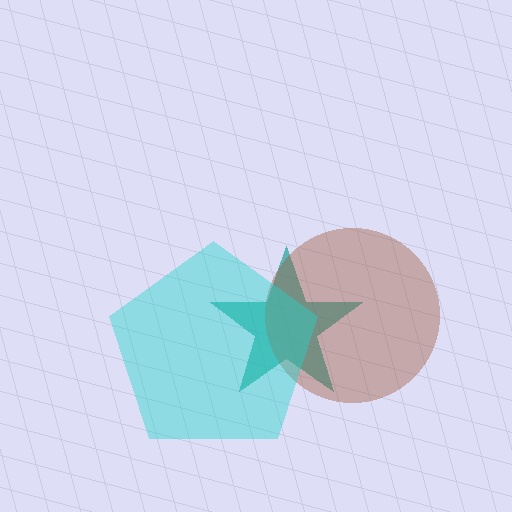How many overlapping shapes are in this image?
There are 3 overlapping shapes in the image.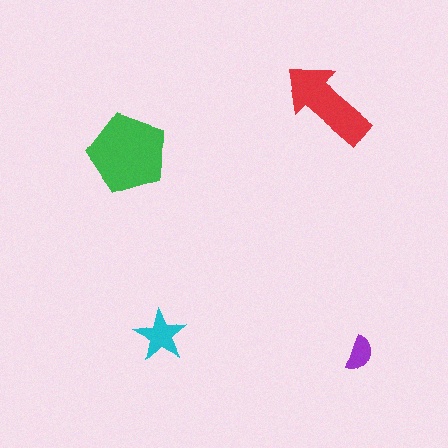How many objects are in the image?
There are 4 objects in the image.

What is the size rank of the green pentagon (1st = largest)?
1st.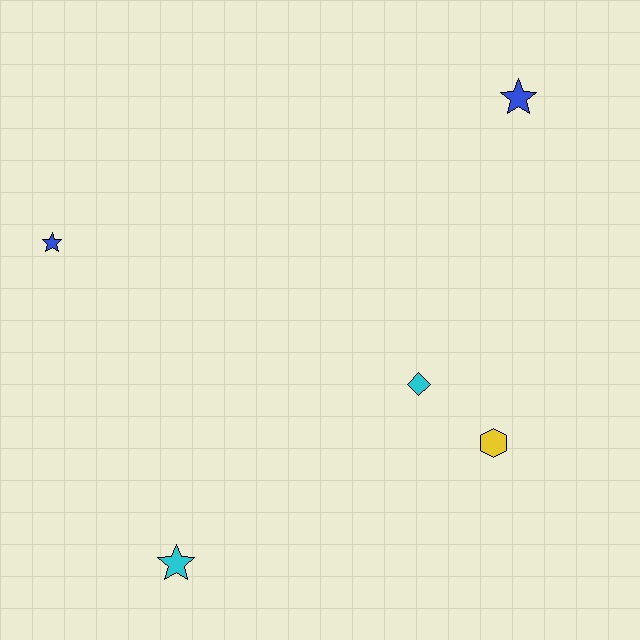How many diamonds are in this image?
There is 1 diamond.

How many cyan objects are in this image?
There are 2 cyan objects.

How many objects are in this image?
There are 5 objects.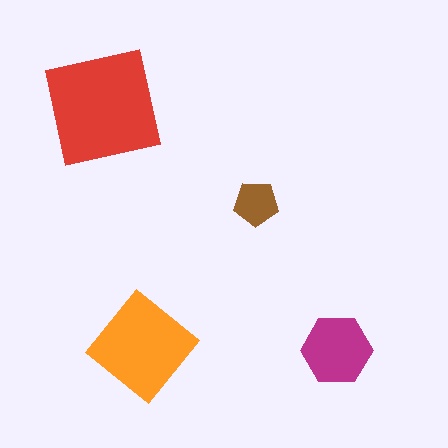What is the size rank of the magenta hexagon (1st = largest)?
3rd.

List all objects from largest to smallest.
The red square, the orange diamond, the magenta hexagon, the brown pentagon.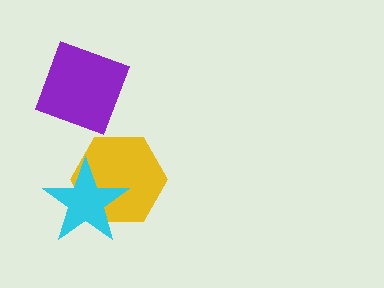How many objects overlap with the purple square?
0 objects overlap with the purple square.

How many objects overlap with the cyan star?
1 object overlaps with the cyan star.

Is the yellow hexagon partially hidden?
Yes, it is partially covered by another shape.